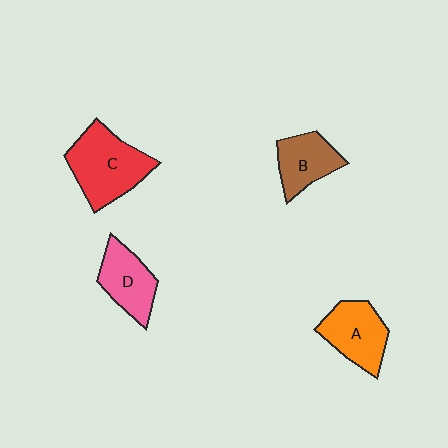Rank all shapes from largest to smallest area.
From largest to smallest: C (red), A (orange), D (pink), B (brown).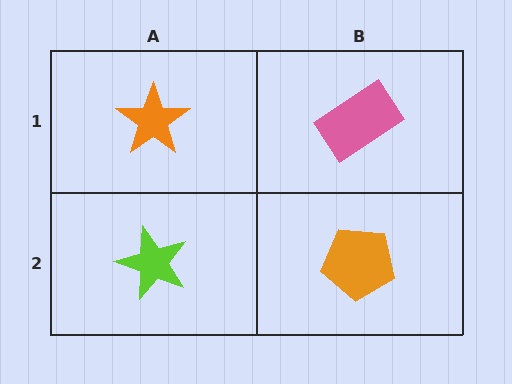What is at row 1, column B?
A pink rectangle.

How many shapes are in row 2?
2 shapes.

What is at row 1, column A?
An orange star.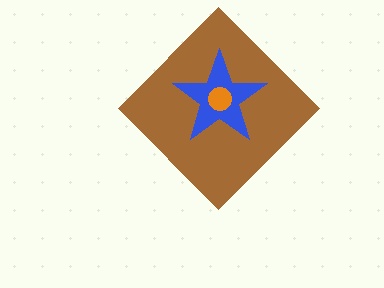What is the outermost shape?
The brown diamond.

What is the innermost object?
The orange circle.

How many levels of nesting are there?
3.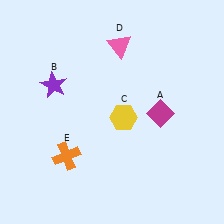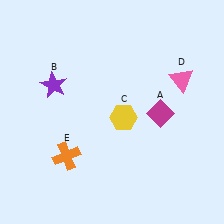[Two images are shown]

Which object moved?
The pink triangle (D) moved right.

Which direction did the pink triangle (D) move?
The pink triangle (D) moved right.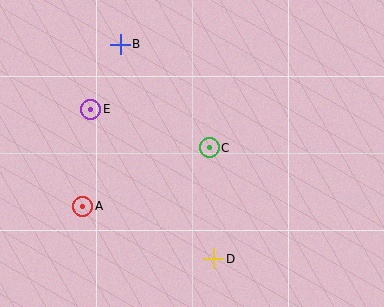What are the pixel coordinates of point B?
Point B is at (120, 44).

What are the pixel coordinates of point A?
Point A is at (83, 206).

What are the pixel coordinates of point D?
Point D is at (214, 259).